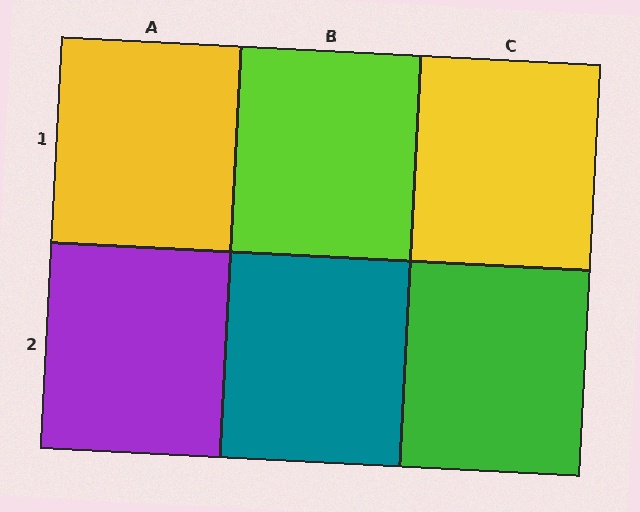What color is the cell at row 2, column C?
Green.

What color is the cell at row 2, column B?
Teal.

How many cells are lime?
1 cell is lime.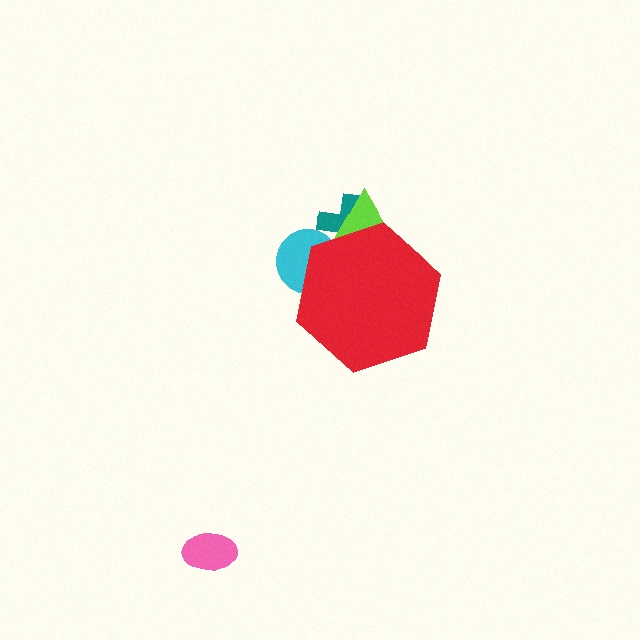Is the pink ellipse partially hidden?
No, the pink ellipse is fully visible.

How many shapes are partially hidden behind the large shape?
3 shapes are partially hidden.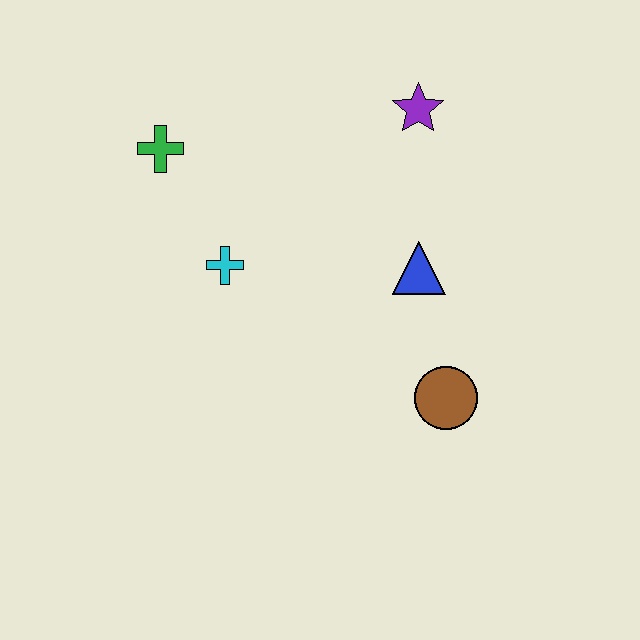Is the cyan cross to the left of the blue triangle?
Yes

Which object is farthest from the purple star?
The brown circle is farthest from the purple star.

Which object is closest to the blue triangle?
The brown circle is closest to the blue triangle.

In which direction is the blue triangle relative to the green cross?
The blue triangle is to the right of the green cross.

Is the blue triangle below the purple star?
Yes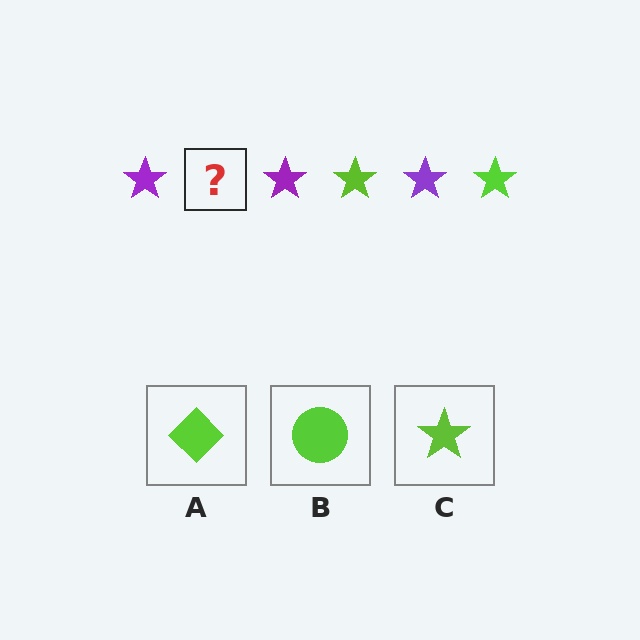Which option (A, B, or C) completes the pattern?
C.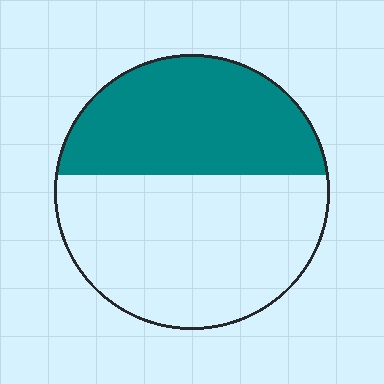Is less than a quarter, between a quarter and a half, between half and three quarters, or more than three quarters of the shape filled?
Between a quarter and a half.